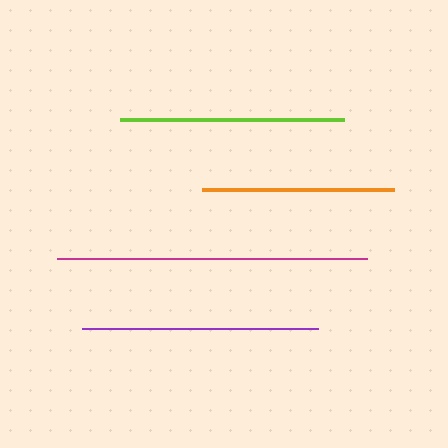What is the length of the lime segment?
The lime segment is approximately 224 pixels long.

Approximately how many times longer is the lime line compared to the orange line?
The lime line is approximately 1.2 times the length of the orange line.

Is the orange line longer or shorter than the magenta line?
The magenta line is longer than the orange line.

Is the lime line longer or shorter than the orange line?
The lime line is longer than the orange line.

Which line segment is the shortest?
The orange line is the shortest at approximately 192 pixels.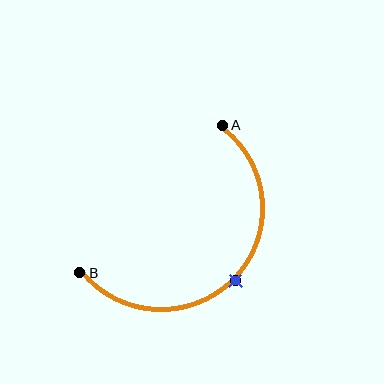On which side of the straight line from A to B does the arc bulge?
The arc bulges below and to the right of the straight line connecting A and B.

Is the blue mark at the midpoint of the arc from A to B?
Yes. The blue mark lies on the arc at equal arc-length from both A and B — it is the arc midpoint.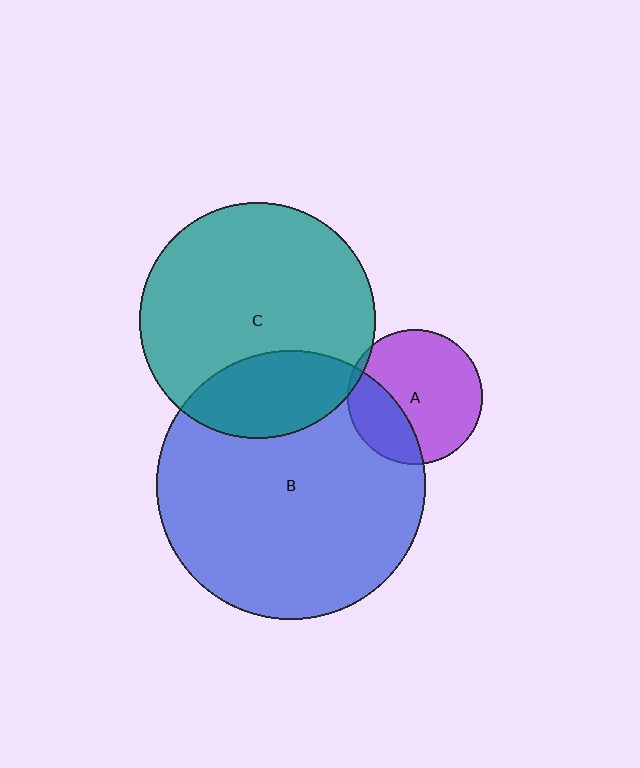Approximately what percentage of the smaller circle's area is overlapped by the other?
Approximately 25%.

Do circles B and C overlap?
Yes.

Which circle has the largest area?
Circle B (blue).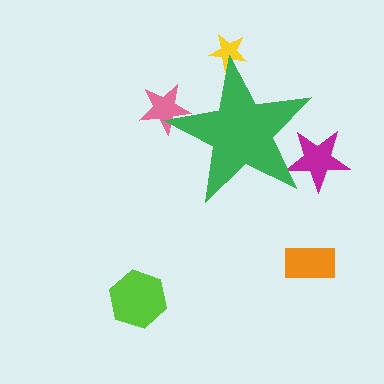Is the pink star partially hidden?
Yes, the pink star is partially hidden behind the green star.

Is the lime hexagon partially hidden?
No, the lime hexagon is fully visible.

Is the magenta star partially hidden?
Yes, the magenta star is partially hidden behind the green star.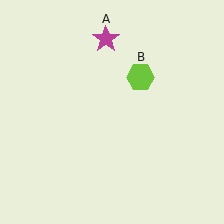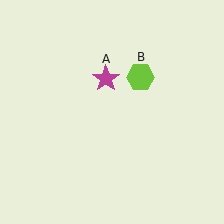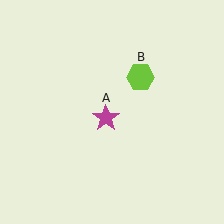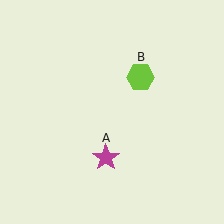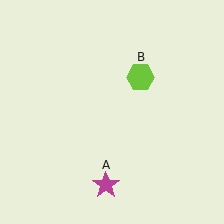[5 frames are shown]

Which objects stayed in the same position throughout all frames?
Lime hexagon (object B) remained stationary.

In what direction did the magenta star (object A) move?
The magenta star (object A) moved down.